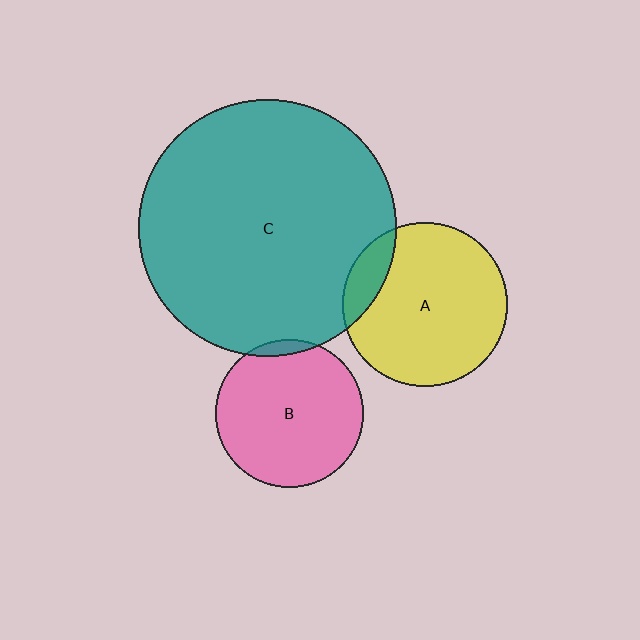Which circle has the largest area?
Circle C (teal).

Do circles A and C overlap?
Yes.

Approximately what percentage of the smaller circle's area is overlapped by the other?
Approximately 15%.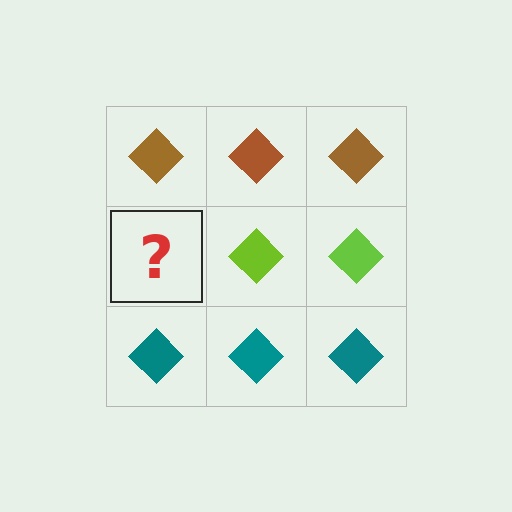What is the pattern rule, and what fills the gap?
The rule is that each row has a consistent color. The gap should be filled with a lime diamond.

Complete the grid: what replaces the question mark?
The question mark should be replaced with a lime diamond.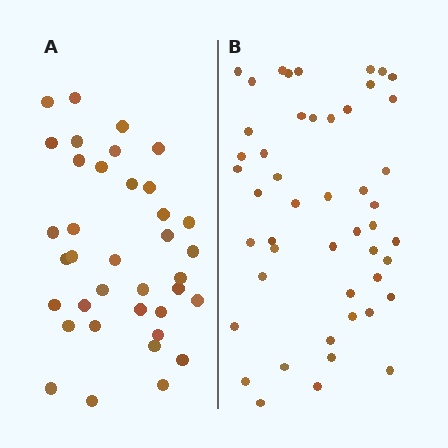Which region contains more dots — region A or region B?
Region B (the right region) has more dots.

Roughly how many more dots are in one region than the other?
Region B has roughly 12 or so more dots than region A.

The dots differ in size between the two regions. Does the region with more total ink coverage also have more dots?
No. Region A has more total ink coverage because its dots are larger, but region B actually contains more individual dots. Total area can be misleading — the number of items is what matters here.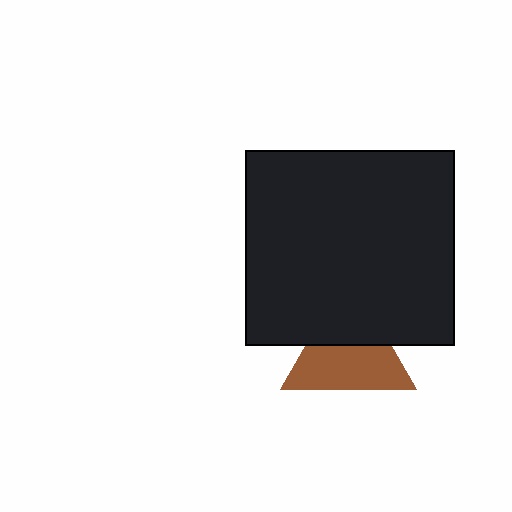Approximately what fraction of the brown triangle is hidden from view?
Roughly 40% of the brown triangle is hidden behind the black rectangle.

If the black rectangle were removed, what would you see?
You would see the complete brown triangle.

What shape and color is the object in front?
The object in front is a black rectangle.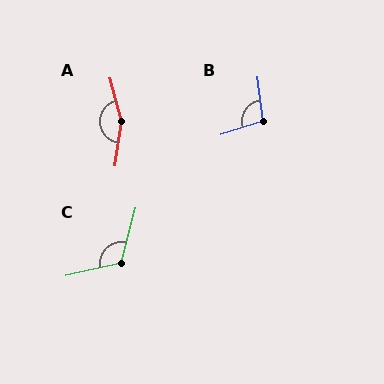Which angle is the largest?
A, at approximately 157 degrees.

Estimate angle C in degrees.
Approximately 117 degrees.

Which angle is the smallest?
B, at approximately 101 degrees.